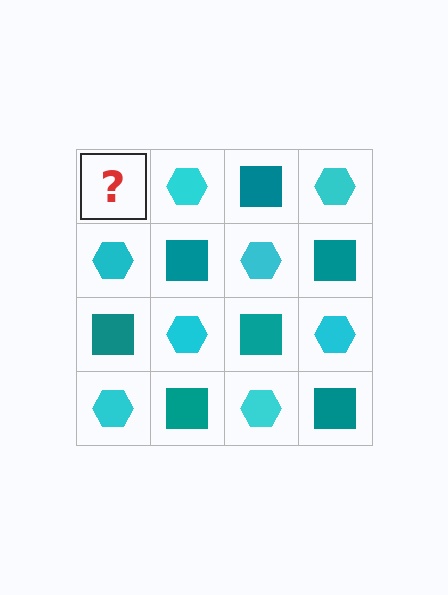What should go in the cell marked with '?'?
The missing cell should contain a teal square.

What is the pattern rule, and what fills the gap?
The rule is that it alternates teal square and cyan hexagon in a checkerboard pattern. The gap should be filled with a teal square.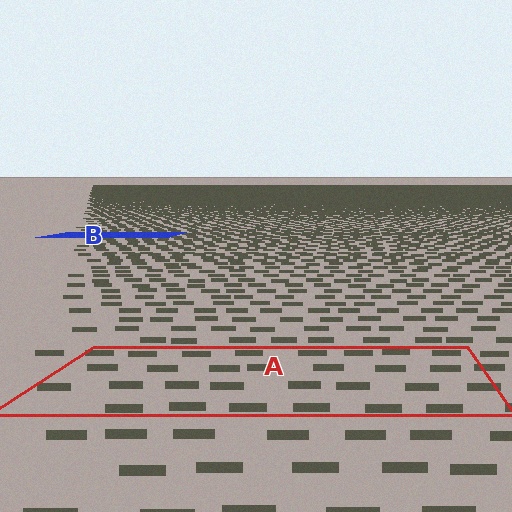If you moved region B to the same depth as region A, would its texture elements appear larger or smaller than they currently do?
They would appear larger. At a closer depth, the same texture elements are projected at a bigger on-screen size.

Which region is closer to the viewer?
Region A is closer. The texture elements there are larger and more spread out.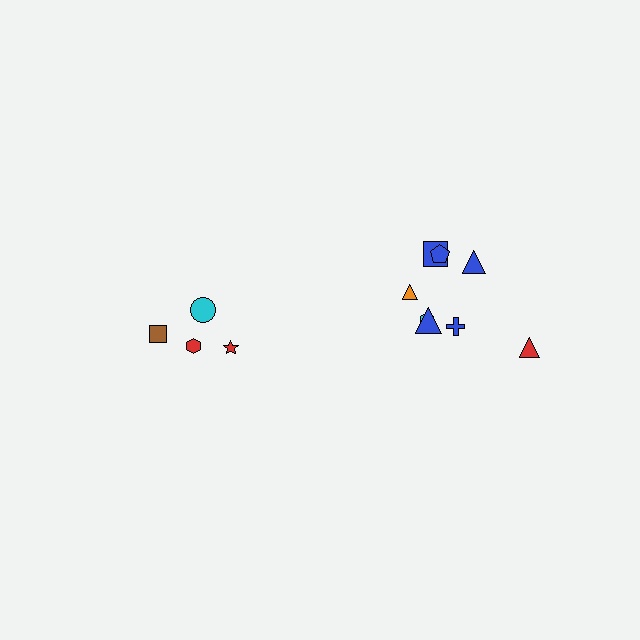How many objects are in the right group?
There are 8 objects.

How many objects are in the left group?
There are 4 objects.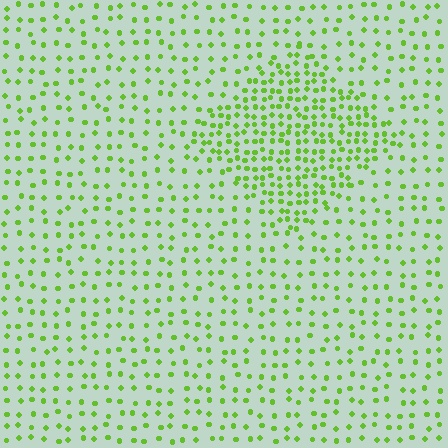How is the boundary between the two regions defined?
The boundary is defined by a change in element density (approximately 2.2x ratio). All elements are the same color, size, and shape.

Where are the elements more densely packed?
The elements are more densely packed inside the diamond boundary.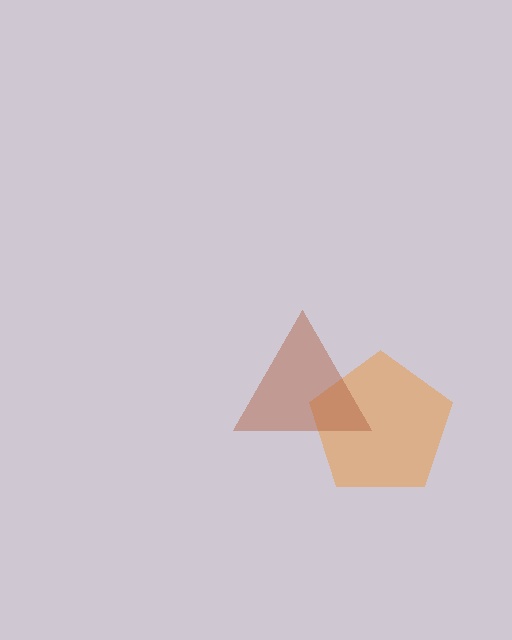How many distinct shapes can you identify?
There are 2 distinct shapes: an orange pentagon, a brown triangle.